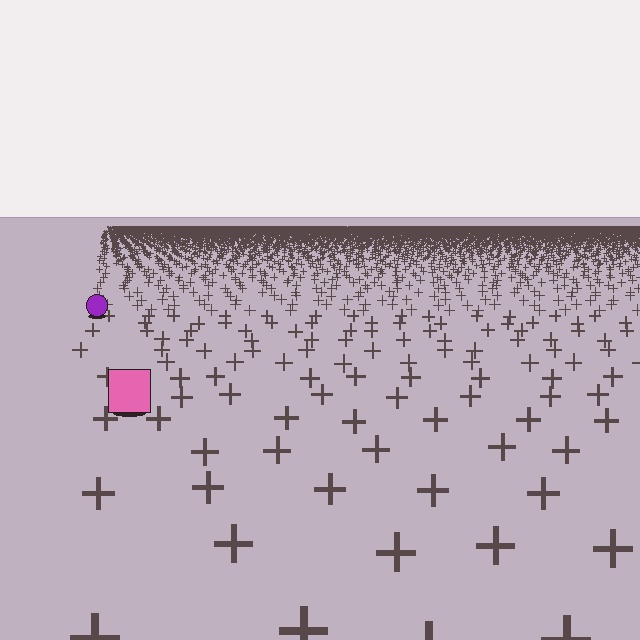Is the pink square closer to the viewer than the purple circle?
Yes. The pink square is closer — you can tell from the texture gradient: the ground texture is coarser near it.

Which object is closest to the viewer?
The pink square is closest. The texture marks near it are larger and more spread out.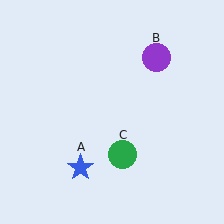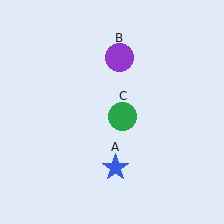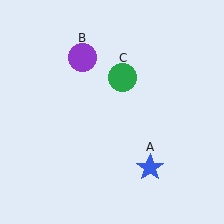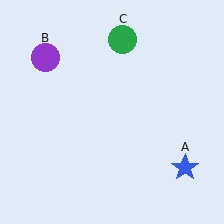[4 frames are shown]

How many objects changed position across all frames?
3 objects changed position: blue star (object A), purple circle (object B), green circle (object C).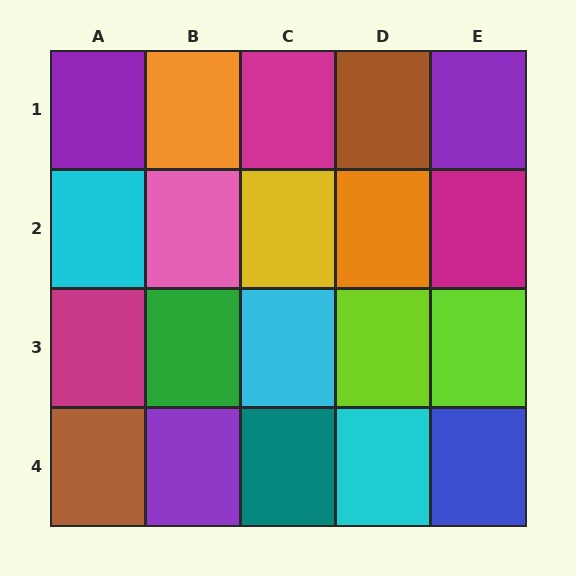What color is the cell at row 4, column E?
Blue.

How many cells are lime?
2 cells are lime.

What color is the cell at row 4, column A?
Brown.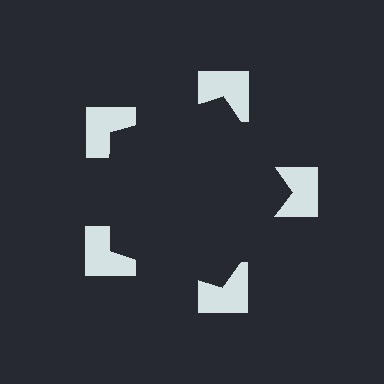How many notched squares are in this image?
There are 5 — one at each vertex of the illusory pentagon.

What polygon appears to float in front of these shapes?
An illusory pentagon — its edges are inferred from the aligned wedge cuts in the notched squares, not physically drawn.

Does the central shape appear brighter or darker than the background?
It typically appears slightly darker than the background, even though no actual brightness change is drawn.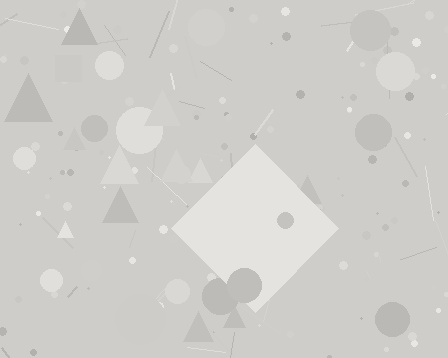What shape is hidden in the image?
A diamond is hidden in the image.